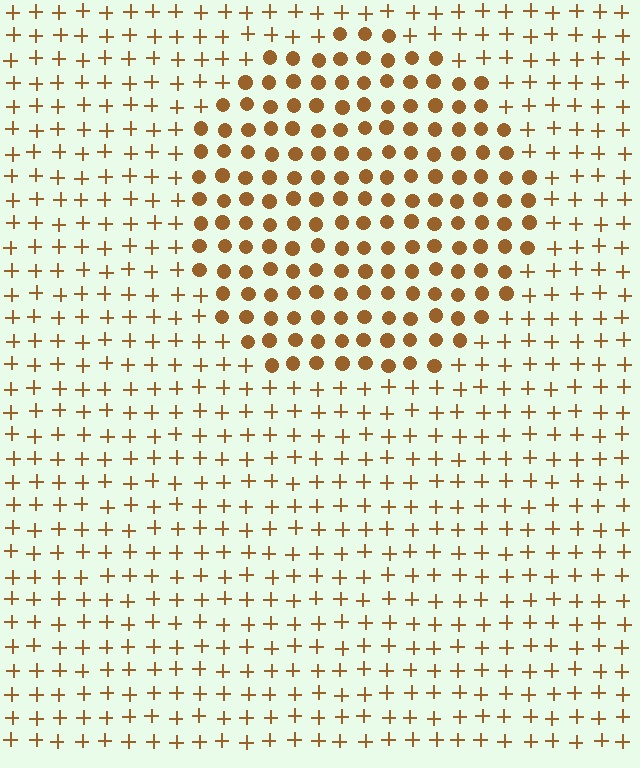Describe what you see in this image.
The image is filled with small brown elements arranged in a uniform grid. A circle-shaped region contains circles, while the surrounding area contains plus signs. The boundary is defined purely by the change in element shape.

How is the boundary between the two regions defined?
The boundary is defined by a change in element shape: circles inside vs. plus signs outside. All elements share the same color and spacing.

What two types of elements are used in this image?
The image uses circles inside the circle region and plus signs outside it.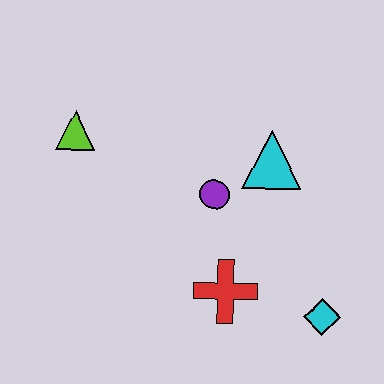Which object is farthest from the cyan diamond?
The lime triangle is farthest from the cyan diamond.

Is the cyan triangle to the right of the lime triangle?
Yes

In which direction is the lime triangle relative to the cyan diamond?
The lime triangle is to the left of the cyan diamond.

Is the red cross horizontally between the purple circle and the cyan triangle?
Yes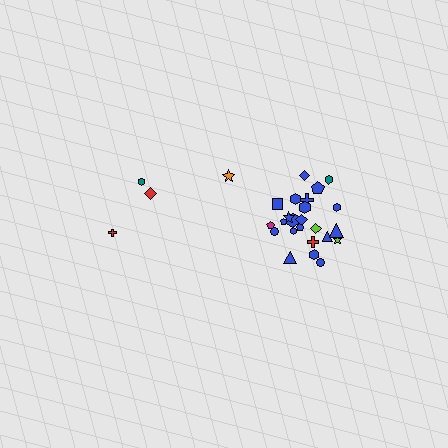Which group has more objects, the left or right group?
The right group.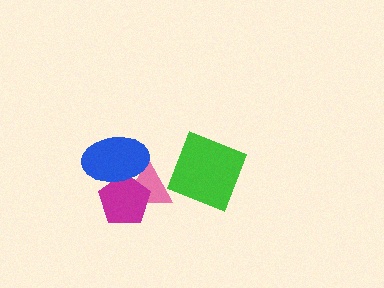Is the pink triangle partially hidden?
Yes, it is partially covered by another shape.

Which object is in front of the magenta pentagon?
The blue ellipse is in front of the magenta pentagon.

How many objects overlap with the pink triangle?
2 objects overlap with the pink triangle.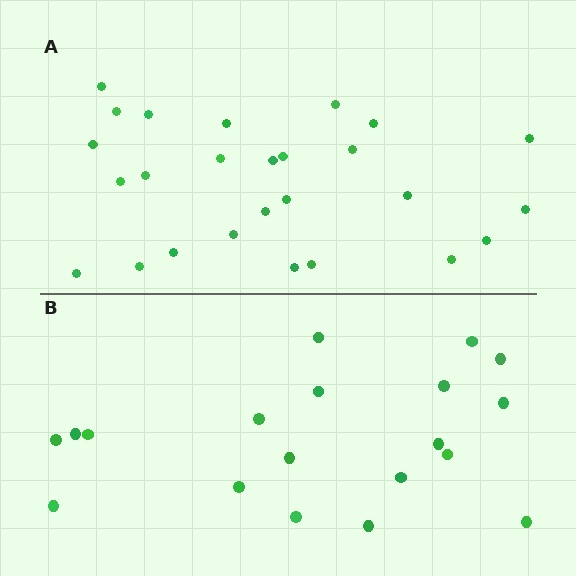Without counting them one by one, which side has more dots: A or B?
Region A (the top region) has more dots.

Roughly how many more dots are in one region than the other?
Region A has roughly 8 or so more dots than region B.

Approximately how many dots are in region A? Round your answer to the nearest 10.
About 30 dots. (The exact count is 26, which rounds to 30.)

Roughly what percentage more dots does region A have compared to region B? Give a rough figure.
About 35% more.